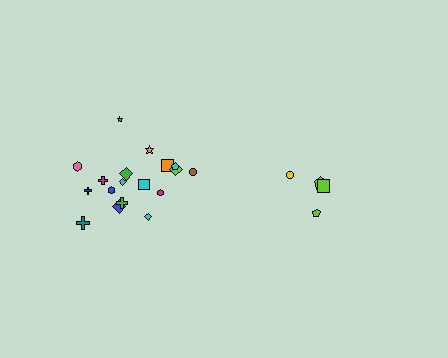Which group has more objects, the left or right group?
The left group.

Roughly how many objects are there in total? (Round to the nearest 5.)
Roughly 20 objects in total.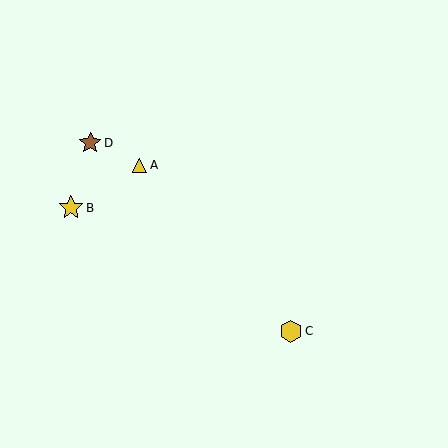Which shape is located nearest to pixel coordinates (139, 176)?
The yellow triangle (labeled A) at (139, 165) is nearest to that location.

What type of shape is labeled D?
Shape D is a brown star.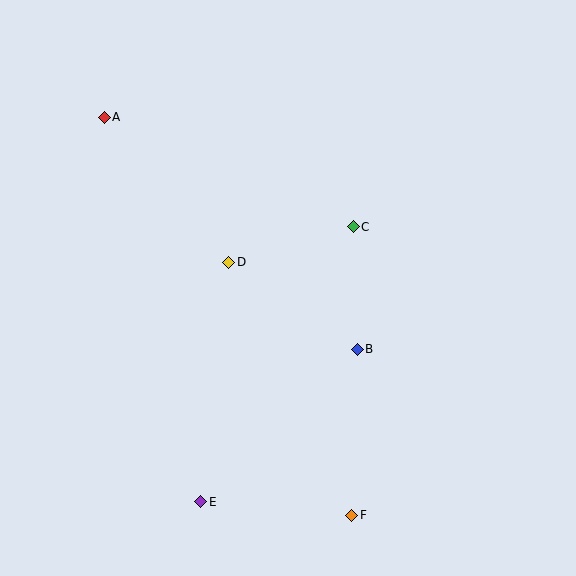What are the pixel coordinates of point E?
Point E is at (201, 502).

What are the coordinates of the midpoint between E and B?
The midpoint between E and B is at (279, 425).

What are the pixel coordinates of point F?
Point F is at (352, 515).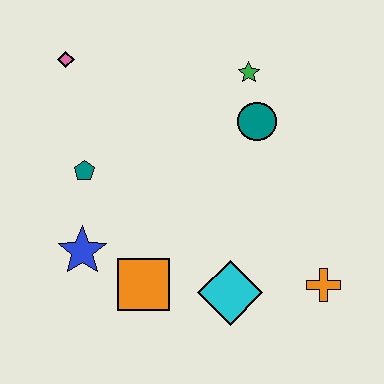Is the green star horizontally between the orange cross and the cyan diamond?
Yes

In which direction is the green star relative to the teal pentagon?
The green star is to the right of the teal pentagon.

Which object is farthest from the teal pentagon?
The orange cross is farthest from the teal pentagon.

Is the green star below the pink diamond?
Yes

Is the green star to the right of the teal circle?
No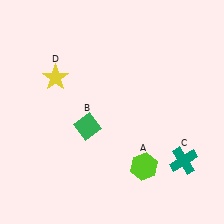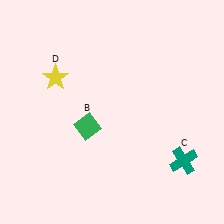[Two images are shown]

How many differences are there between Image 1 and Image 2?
There is 1 difference between the two images.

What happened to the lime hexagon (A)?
The lime hexagon (A) was removed in Image 2. It was in the bottom-right area of Image 1.